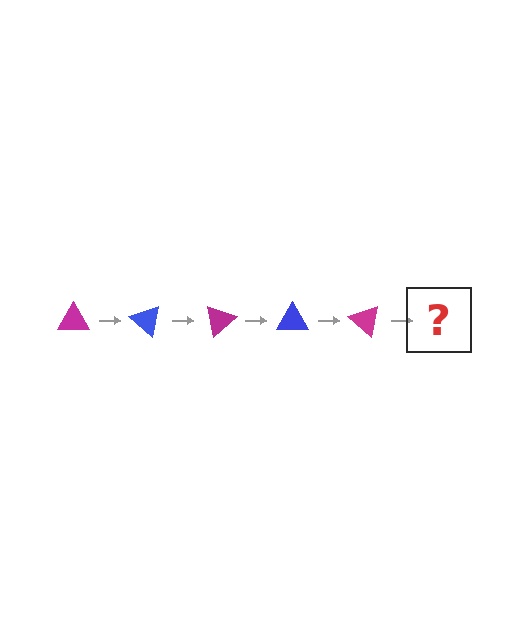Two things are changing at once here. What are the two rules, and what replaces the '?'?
The two rules are that it rotates 40 degrees each step and the color cycles through magenta and blue. The '?' should be a blue triangle, rotated 200 degrees from the start.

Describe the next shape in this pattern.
It should be a blue triangle, rotated 200 degrees from the start.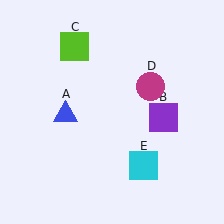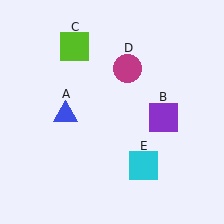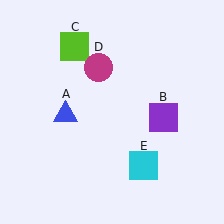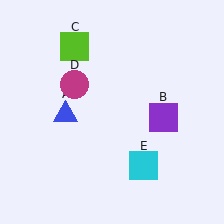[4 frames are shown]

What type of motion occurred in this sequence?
The magenta circle (object D) rotated counterclockwise around the center of the scene.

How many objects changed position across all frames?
1 object changed position: magenta circle (object D).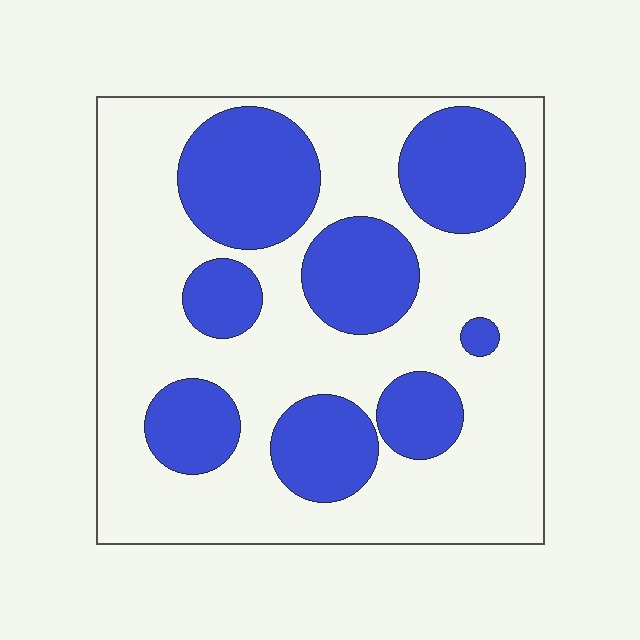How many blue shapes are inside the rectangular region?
8.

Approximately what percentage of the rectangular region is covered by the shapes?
Approximately 35%.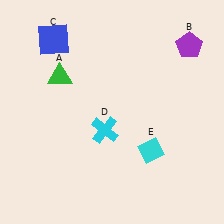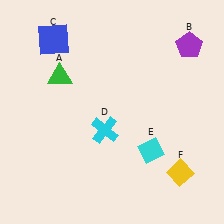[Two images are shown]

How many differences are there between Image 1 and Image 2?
There is 1 difference between the two images.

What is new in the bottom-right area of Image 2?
A yellow diamond (F) was added in the bottom-right area of Image 2.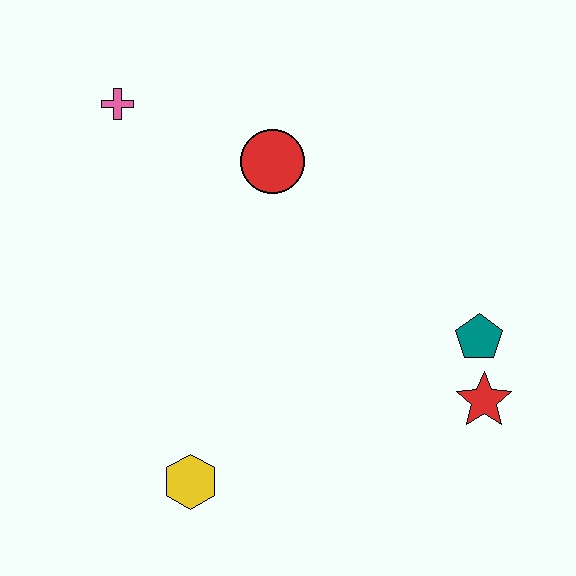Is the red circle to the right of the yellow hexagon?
Yes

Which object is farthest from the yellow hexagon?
The pink cross is farthest from the yellow hexagon.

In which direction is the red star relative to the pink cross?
The red star is to the right of the pink cross.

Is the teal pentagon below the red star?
No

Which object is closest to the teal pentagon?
The red star is closest to the teal pentagon.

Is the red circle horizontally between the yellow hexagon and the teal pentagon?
Yes